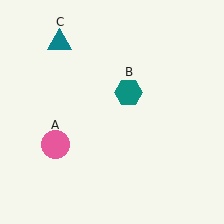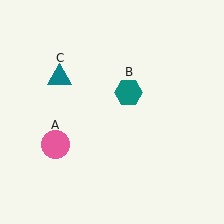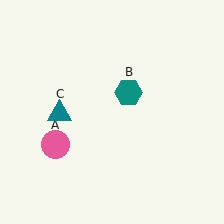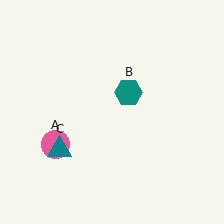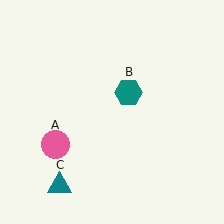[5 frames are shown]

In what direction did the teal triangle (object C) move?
The teal triangle (object C) moved down.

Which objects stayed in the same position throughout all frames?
Pink circle (object A) and teal hexagon (object B) remained stationary.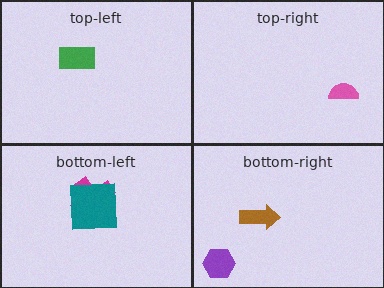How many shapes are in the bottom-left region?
2.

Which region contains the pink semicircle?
The top-right region.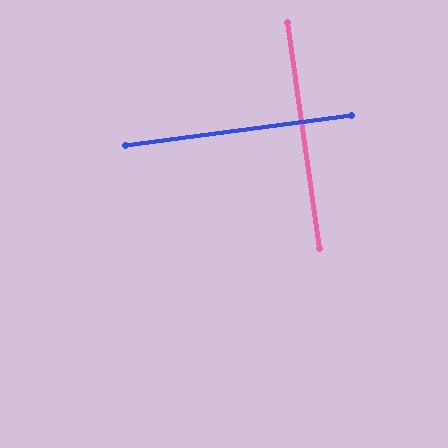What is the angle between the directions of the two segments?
Approximately 89 degrees.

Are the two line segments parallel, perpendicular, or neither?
Perpendicular — they meet at approximately 89°.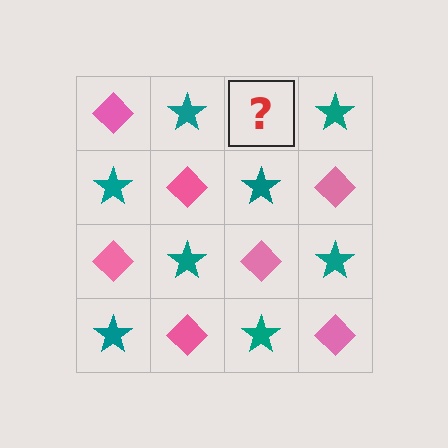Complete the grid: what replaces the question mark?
The question mark should be replaced with a pink diamond.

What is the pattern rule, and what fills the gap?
The rule is that it alternates pink diamond and teal star in a checkerboard pattern. The gap should be filled with a pink diamond.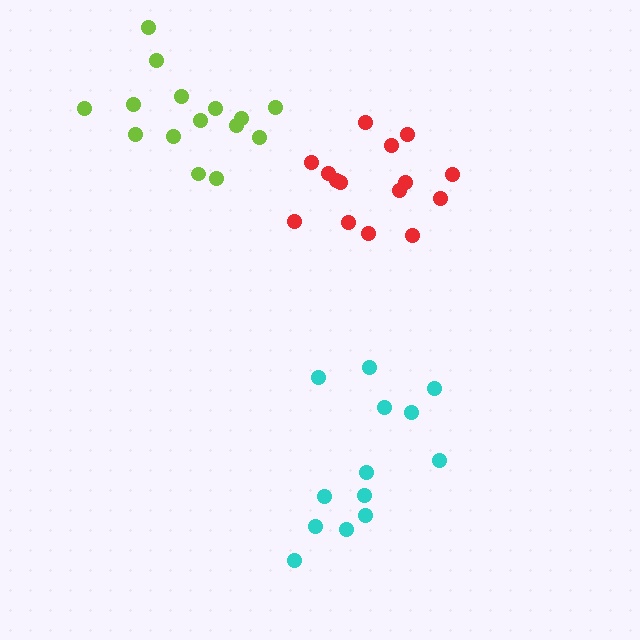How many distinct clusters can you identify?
There are 3 distinct clusters.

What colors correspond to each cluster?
The clusters are colored: cyan, red, lime.